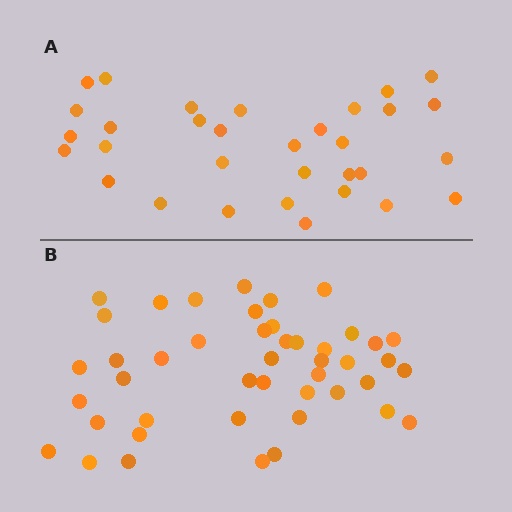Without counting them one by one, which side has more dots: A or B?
Region B (the bottom region) has more dots.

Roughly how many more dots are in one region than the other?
Region B has approximately 15 more dots than region A.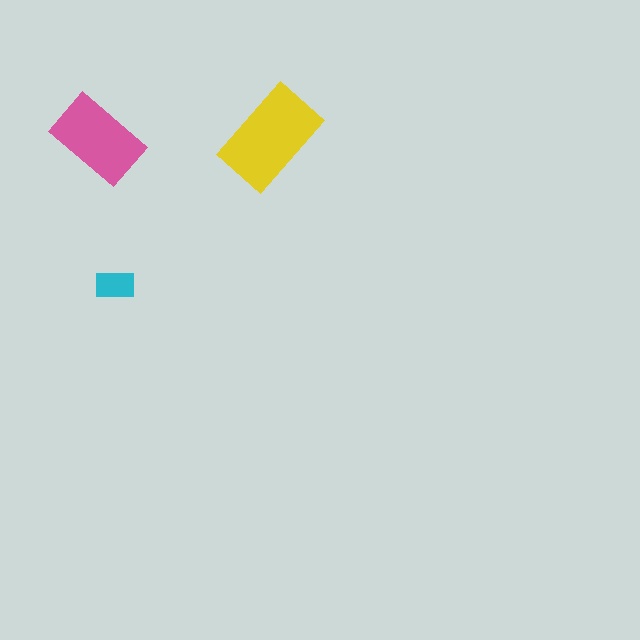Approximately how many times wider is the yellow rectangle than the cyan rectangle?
About 2.5 times wider.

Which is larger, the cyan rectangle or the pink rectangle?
The pink one.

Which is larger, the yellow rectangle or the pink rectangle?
The yellow one.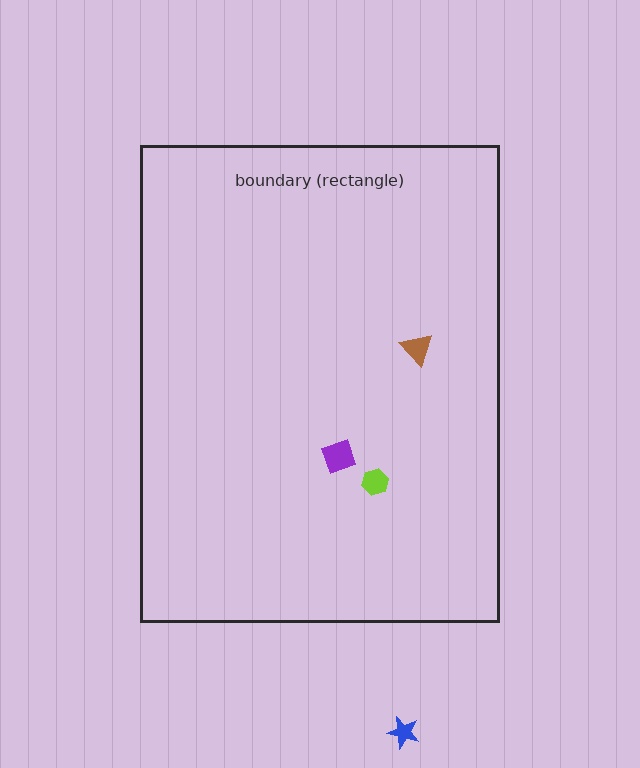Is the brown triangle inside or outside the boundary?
Inside.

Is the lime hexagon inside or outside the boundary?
Inside.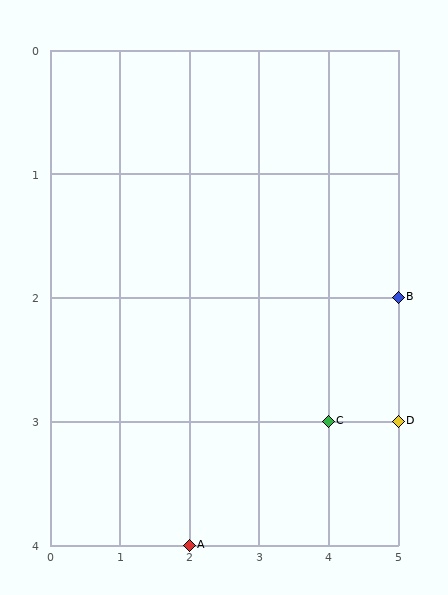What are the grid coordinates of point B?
Point B is at grid coordinates (5, 2).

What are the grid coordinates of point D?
Point D is at grid coordinates (5, 3).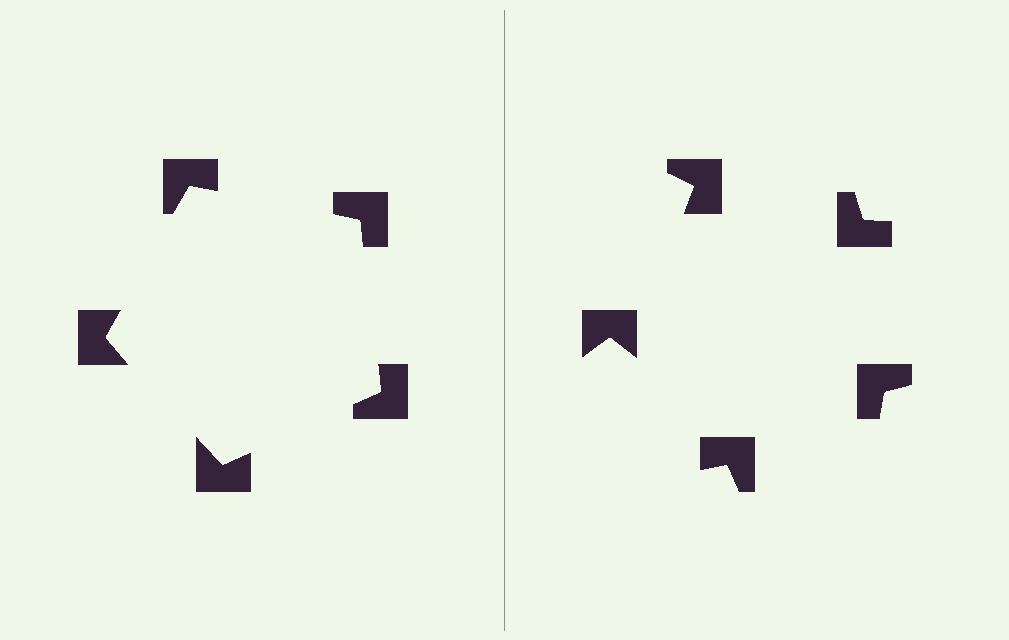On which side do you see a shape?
An illusory pentagon appears on the left side. On the right side the wedge cuts are rotated, so no coherent shape forms.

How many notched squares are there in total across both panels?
10 — 5 on each side.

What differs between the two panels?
The notched squares are positioned identically on both sides; only the wedge orientations differ. On the left they align to a pentagon; on the right they are misaligned.